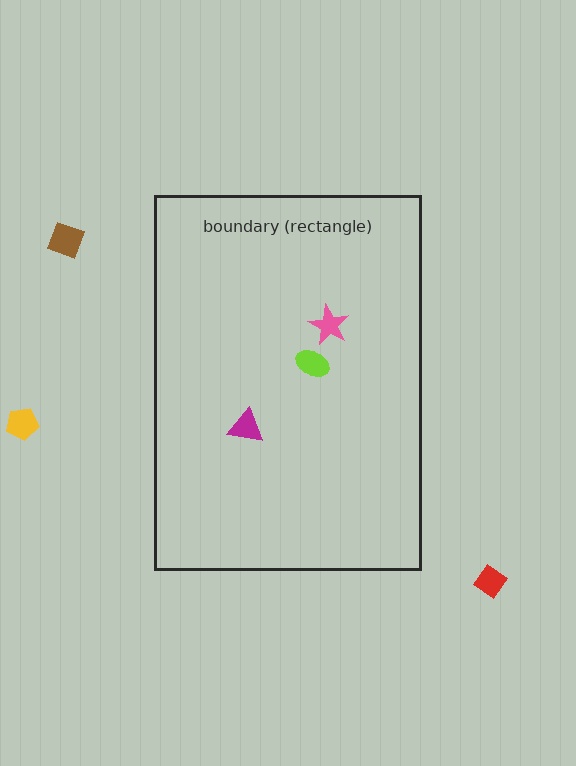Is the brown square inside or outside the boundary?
Outside.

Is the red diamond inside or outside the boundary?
Outside.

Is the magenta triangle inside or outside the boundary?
Inside.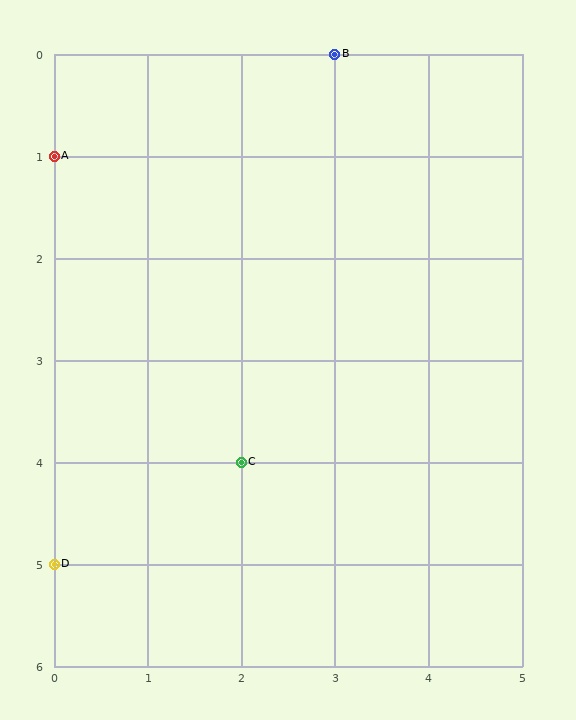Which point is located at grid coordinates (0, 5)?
Point D is at (0, 5).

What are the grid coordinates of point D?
Point D is at grid coordinates (0, 5).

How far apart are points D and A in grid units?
Points D and A are 4 rows apart.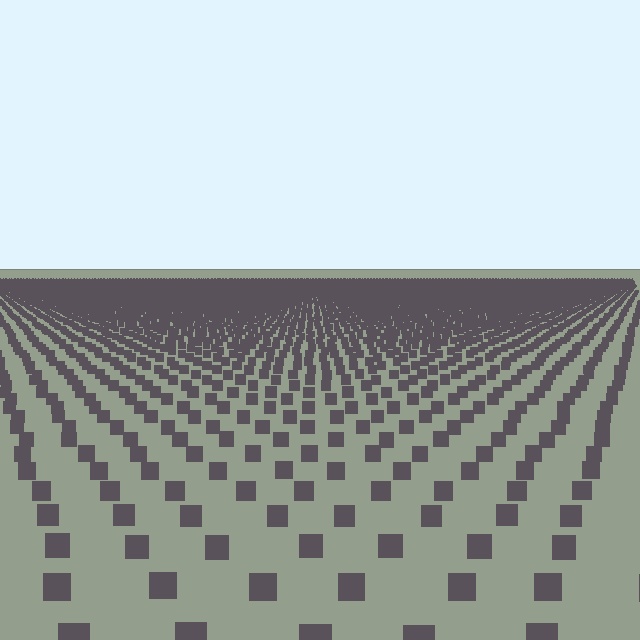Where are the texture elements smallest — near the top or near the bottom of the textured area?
Near the top.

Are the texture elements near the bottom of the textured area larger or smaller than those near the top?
Larger. Near the bottom, elements are closer to the viewer and appear at a bigger on-screen size.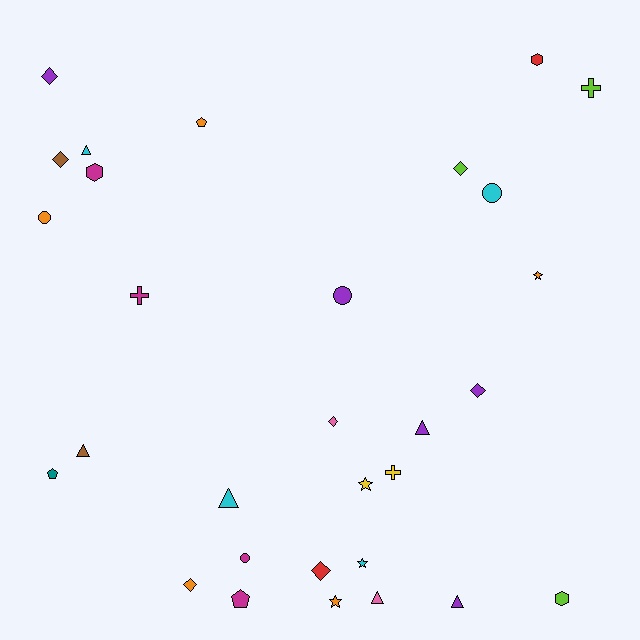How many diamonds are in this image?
There are 7 diamonds.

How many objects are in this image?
There are 30 objects.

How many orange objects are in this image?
There are 5 orange objects.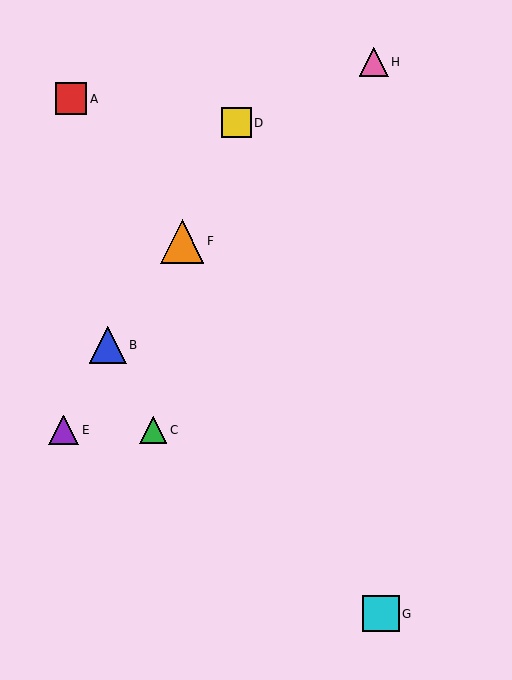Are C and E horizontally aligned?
Yes, both are at y≈430.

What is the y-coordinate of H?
Object H is at y≈62.